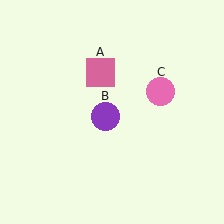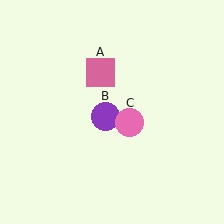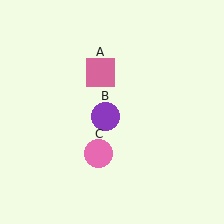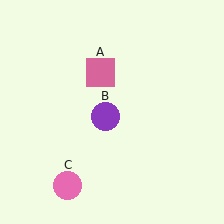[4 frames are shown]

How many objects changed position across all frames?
1 object changed position: pink circle (object C).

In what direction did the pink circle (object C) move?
The pink circle (object C) moved down and to the left.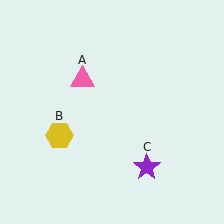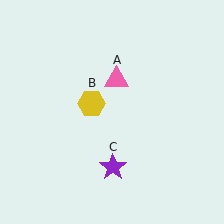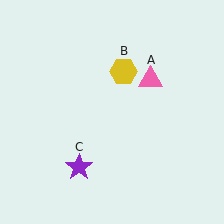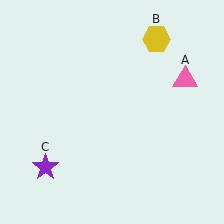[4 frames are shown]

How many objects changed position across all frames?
3 objects changed position: pink triangle (object A), yellow hexagon (object B), purple star (object C).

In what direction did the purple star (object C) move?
The purple star (object C) moved left.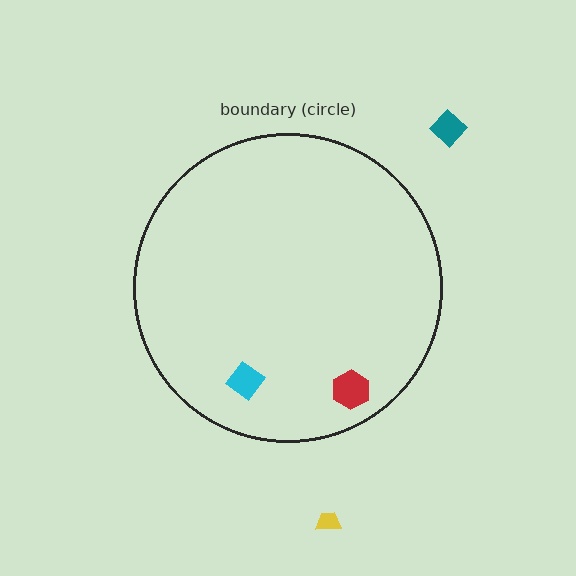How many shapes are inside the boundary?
2 inside, 2 outside.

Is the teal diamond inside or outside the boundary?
Outside.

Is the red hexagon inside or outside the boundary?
Inside.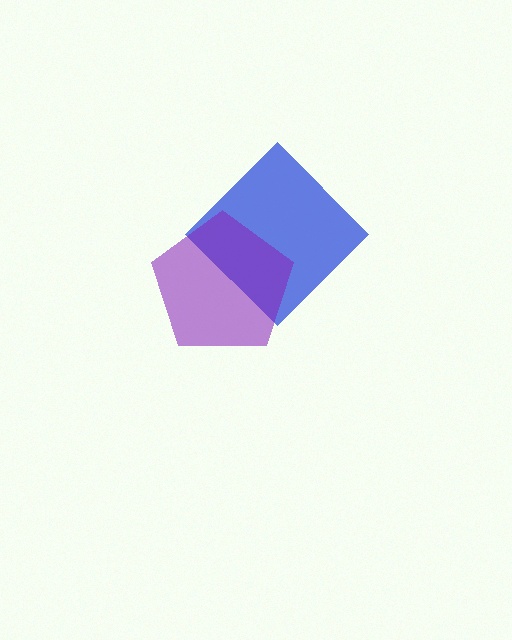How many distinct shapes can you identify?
There are 2 distinct shapes: a blue diamond, a purple pentagon.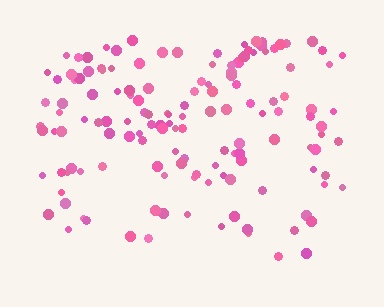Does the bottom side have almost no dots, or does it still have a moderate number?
Still a moderate number, just noticeably fewer than the top.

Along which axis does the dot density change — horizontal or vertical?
Vertical.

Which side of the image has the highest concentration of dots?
The top.